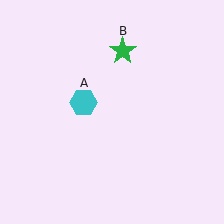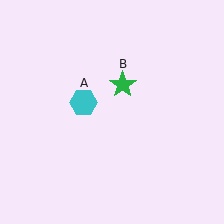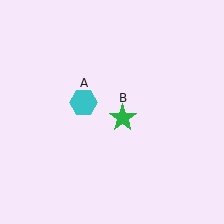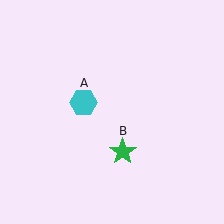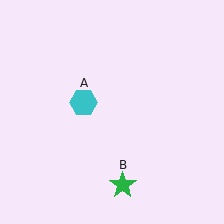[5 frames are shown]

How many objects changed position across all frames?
1 object changed position: green star (object B).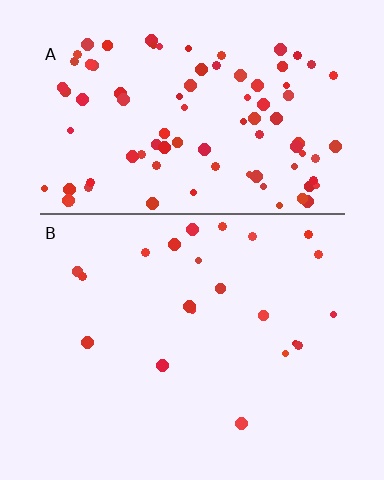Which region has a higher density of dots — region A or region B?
A (the top).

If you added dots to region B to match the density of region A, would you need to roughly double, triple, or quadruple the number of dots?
Approximately quadruple.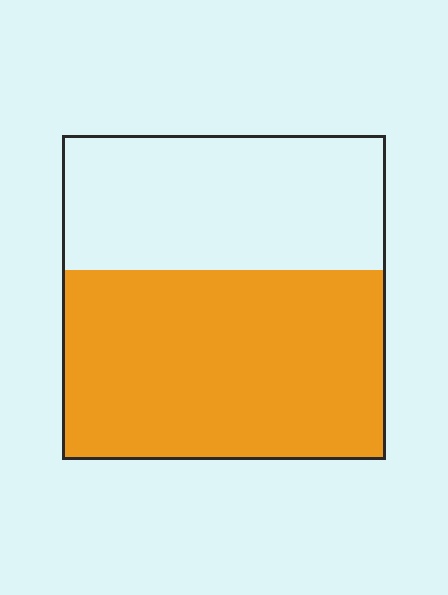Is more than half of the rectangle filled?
Yes.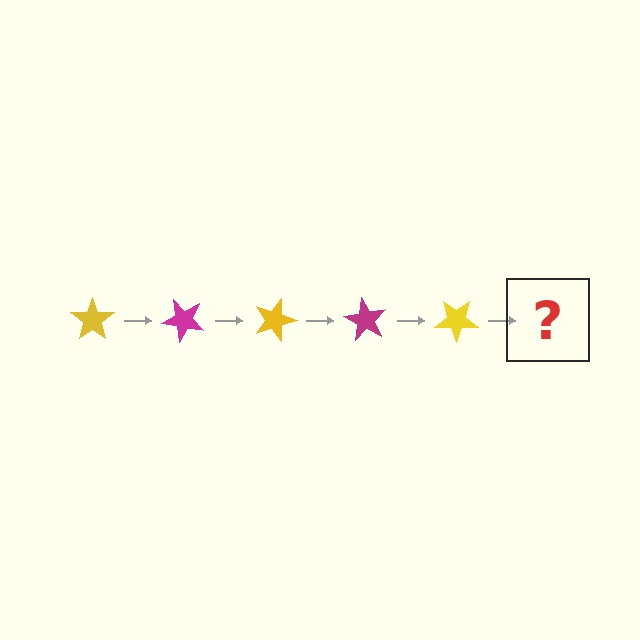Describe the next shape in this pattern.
It should be a magenta star, rotated 225 degrees from the start.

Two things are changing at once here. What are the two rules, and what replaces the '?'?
The two rules are that it rotates 45 degrees each step and the color cycles through yellow and magenta. The '?' should be a magenta star, rotated 225 degrees from the start.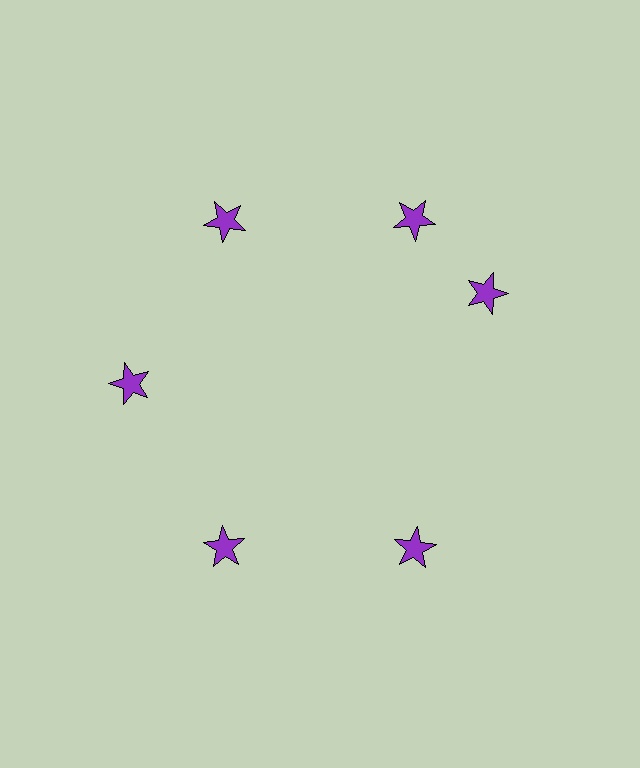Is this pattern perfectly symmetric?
No. The 6 purple stars are arranged in a ring, but one element near the 3 o'clock position is rotated out of alignment along the ring, breaking the 6-fold rotational symmetry.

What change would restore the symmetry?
The symmetry would be restored by rotating it back into even spacing with its neighbors so that all 6 stars sit at equal angles and equal distance from the center.